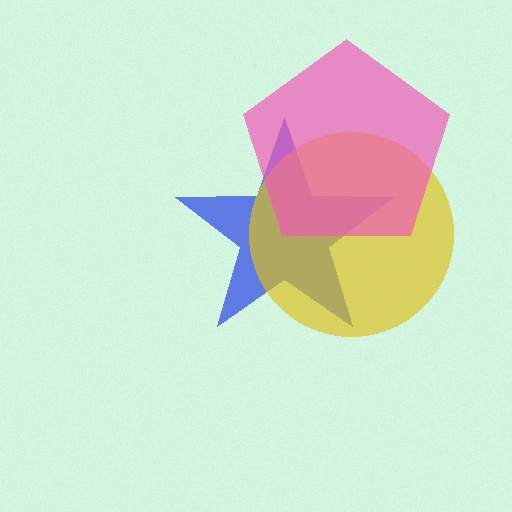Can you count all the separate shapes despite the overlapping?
Yes, there are 3 separate shapes.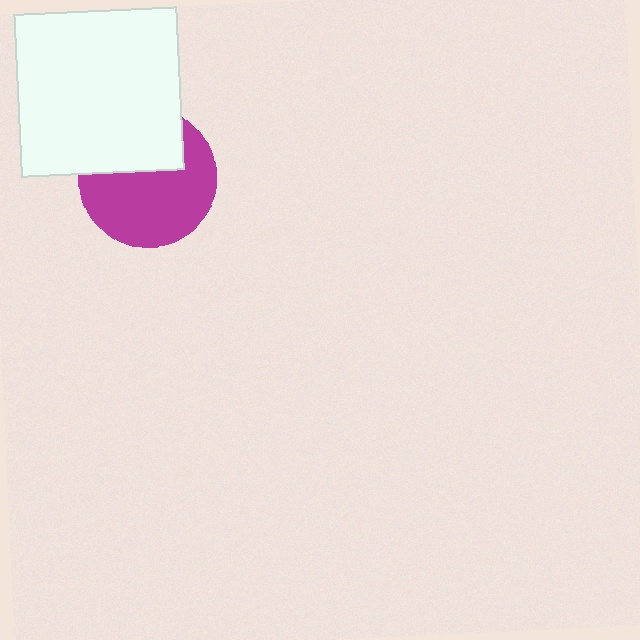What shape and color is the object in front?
The object in front is a white square.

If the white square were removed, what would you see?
You would see the complete magenta circle.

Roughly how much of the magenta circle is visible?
About half of it is visible (roughly 63%).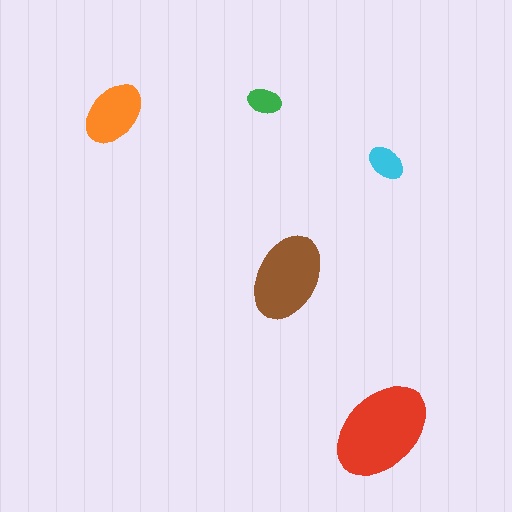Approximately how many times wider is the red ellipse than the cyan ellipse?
About 2.5 times wider.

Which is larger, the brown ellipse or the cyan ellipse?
The brown one.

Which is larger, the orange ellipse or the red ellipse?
The red one.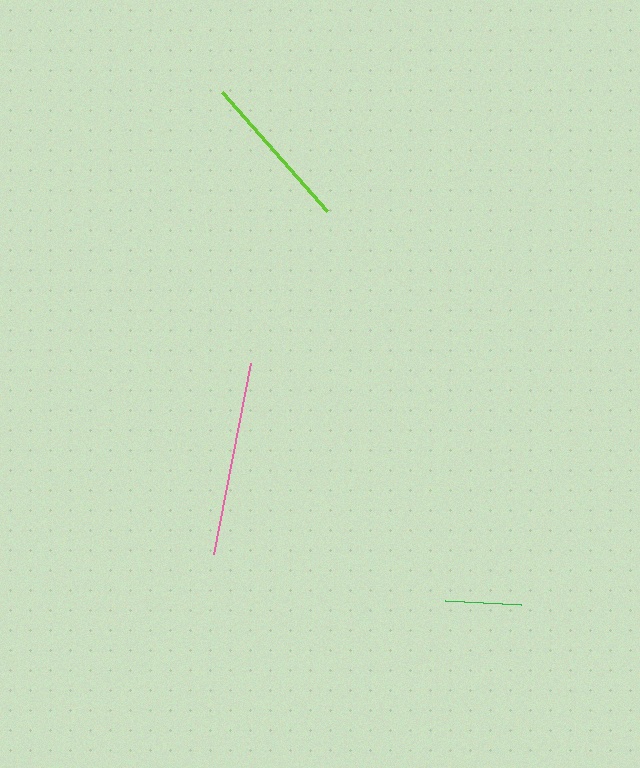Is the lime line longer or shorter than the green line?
The lime line is longer than the green line.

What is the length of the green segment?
The green segment is approximately 75 pixels long.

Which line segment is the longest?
The pink line is the longest at approximately 195 pixels.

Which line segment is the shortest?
The green line is the shortest at approximately 75 pixels.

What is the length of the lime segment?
The lime segment is approximately 159 pixels long.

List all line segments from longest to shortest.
From longest to shortest: pink, lime, green.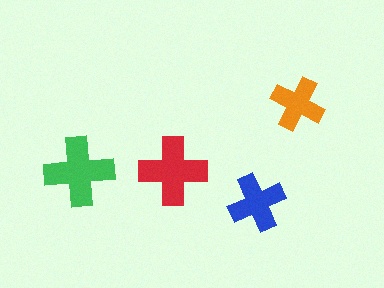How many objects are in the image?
There are 4 objects in the image.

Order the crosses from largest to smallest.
the green one, the red one, the blue one, the orange one.